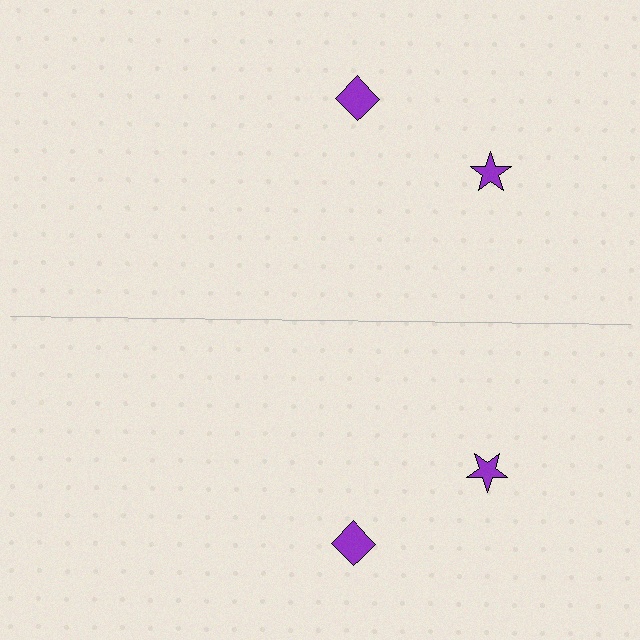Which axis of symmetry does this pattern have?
The pattern has a horizontal axis of symmetry running through the center of the image.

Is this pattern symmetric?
Yes, this pattern has bilateral (reflection) symmetry.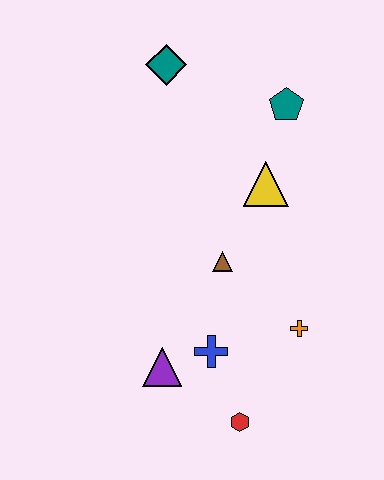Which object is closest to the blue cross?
The purple triangle is closest to the blue cross.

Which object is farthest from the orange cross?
The teal diamond is farthest from the orange cross.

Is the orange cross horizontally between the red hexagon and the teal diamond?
No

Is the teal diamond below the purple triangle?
No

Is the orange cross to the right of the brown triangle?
Yes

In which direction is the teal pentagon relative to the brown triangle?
The teal pentagon is above the brown triangle.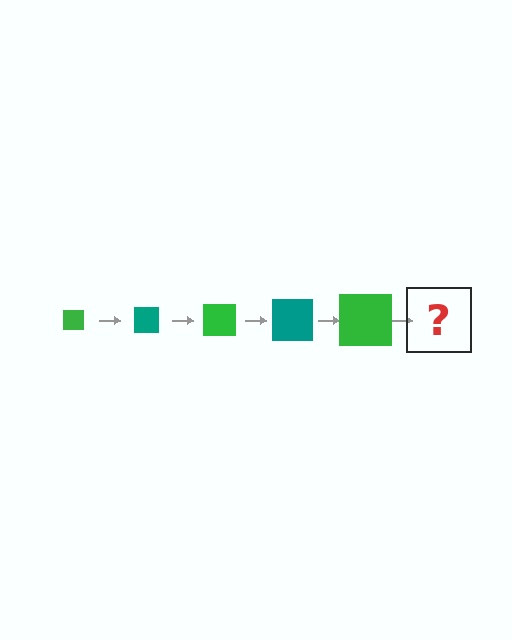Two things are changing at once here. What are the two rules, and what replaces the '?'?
The two rules are that the square grows larger each step and the color cycles through green and teal. The '?' should be a teal square, larger than the previous one.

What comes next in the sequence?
The next element should be a teal square, larger than the previous one.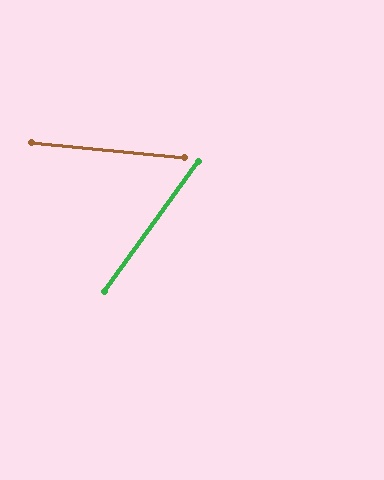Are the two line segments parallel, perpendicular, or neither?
Neither parallel nor perpendicular — they differ by about 60°.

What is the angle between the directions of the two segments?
Approximately 60 degrees.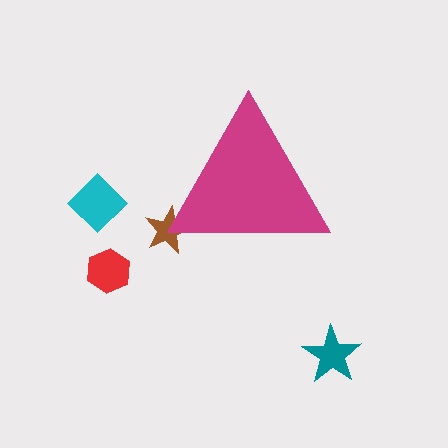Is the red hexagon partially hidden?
No, the red hexagon is fully visible.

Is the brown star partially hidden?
Yes, the brown star is partially hidden behind the magenta triangle.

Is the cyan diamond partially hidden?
No, the cyan diamond is fully visible.